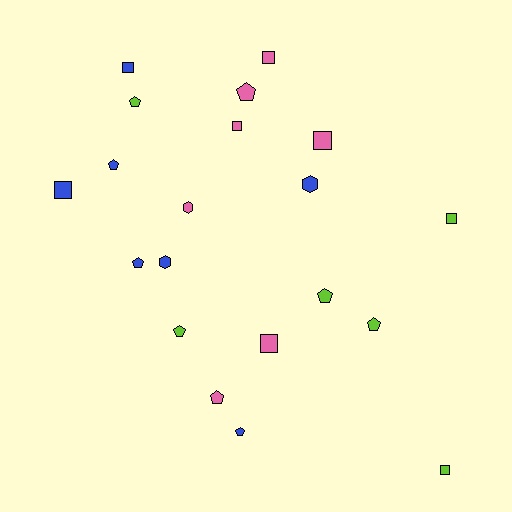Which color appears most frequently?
Pink, with 7 objects.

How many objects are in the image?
There are 20 objects.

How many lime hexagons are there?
There are no lime hexagons.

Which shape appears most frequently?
Pentagon, with 9 objects.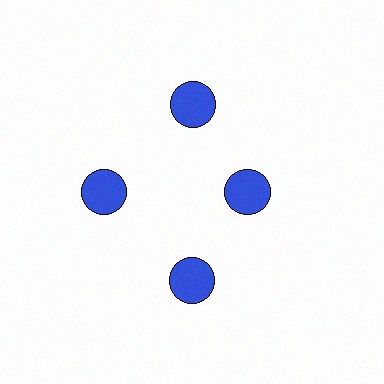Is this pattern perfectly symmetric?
No. The 4 blue circles are arranged in a ring, but one element near the 3 o'clock position is pulled inward toward the center, breaking the 4-fold rotational symmetry.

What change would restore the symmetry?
The symmetry would be restored by moving it outward, back onto the ring so that all 4 circles sit at equal angles and equal distance from the center.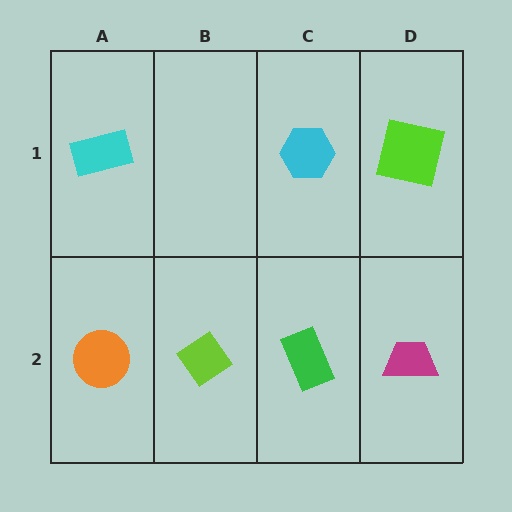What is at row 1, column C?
A cyan hexagon.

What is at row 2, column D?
A magenta trapezoid.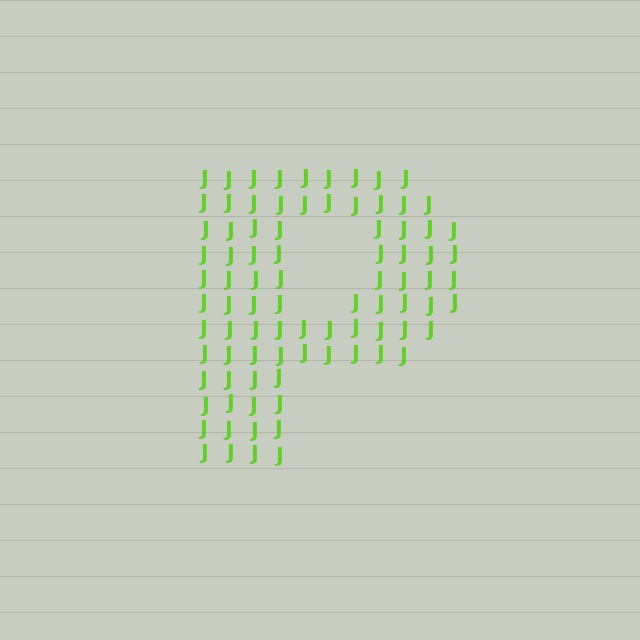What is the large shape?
The large shape is the letter P.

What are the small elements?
The small elements are letter J's.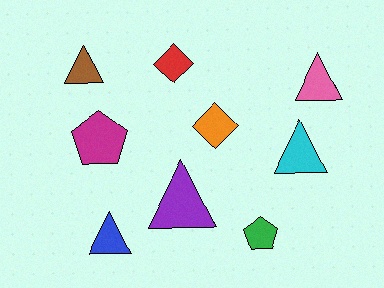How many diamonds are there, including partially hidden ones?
There are 2 diamonds.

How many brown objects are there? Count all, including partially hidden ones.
There is 1 brown object.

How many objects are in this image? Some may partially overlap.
There are 9 objects.